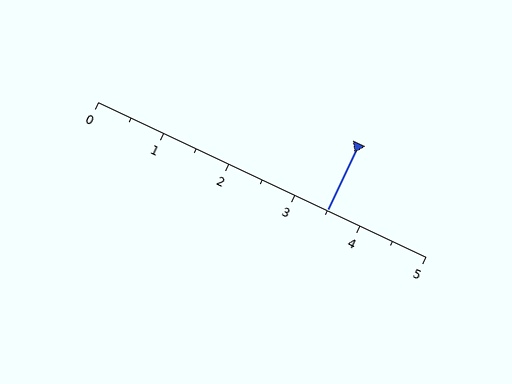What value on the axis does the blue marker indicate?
The marker indicates approximately 3.5.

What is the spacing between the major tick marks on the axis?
The major ticks are spaced 1 apart.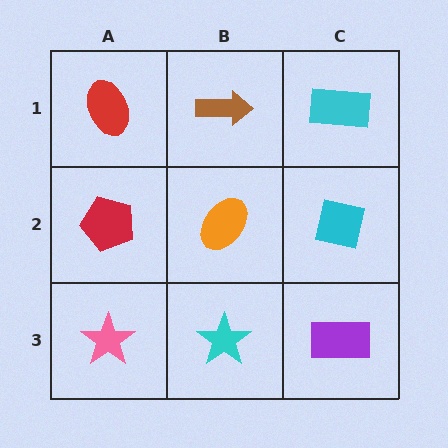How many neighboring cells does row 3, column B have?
3.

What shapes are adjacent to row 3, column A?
A red pentagon (row 2, column A), a cyan star (row 3, column B).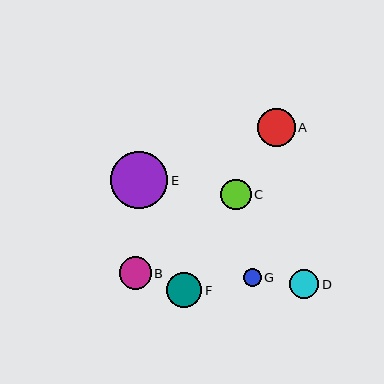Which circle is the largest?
Circle E is the largest with a size of approximately 57 pixels.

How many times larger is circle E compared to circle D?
Circle E is approximately 1.9 times the size of circle D.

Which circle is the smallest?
Circle G is the smallest with a size of approximately 18 pixels.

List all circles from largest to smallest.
From largest to smallest: E, A, F, B, C, D, G.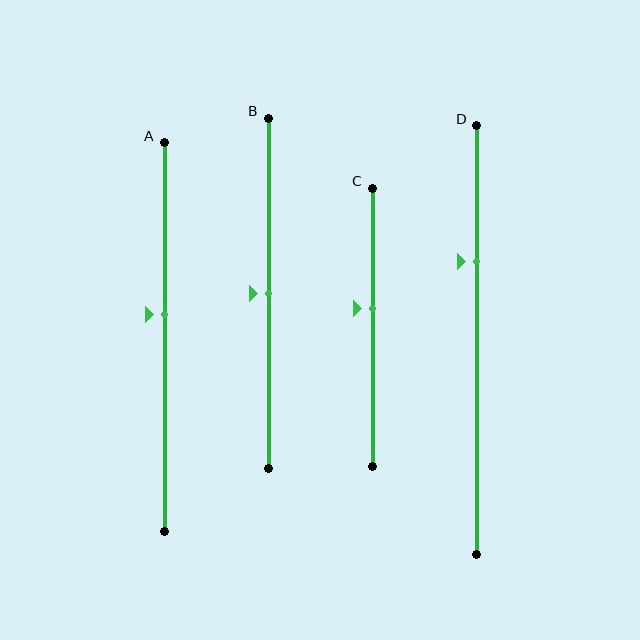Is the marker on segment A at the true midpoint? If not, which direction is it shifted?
No, the marker on segment A is shifted upward by about 6% of the segment length.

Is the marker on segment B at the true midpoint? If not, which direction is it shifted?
Yes, the marker on segment B is at the true midpoint.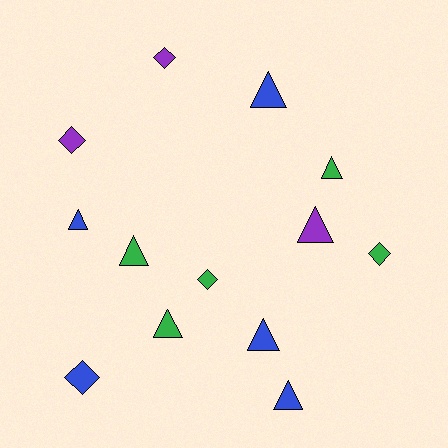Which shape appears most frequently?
Triangle, with 8 objects.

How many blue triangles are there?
There are 4 blue triangles.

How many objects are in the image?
There are 13 objects.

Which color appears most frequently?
Green, with 5 objects.